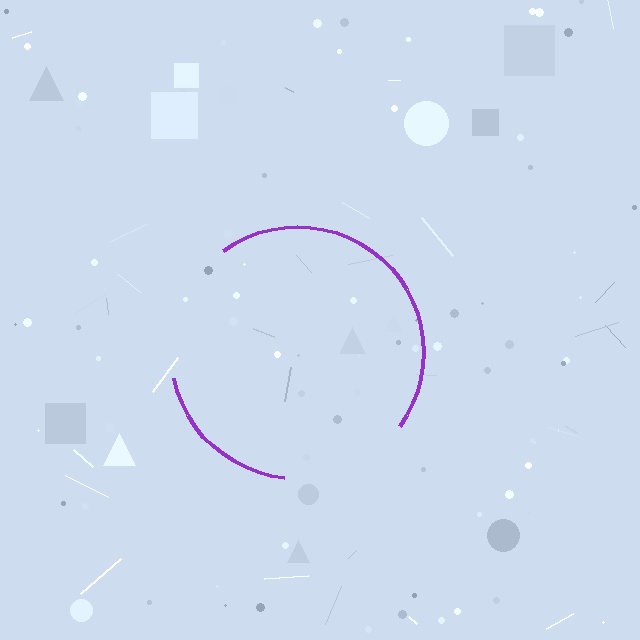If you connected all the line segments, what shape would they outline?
They would outline a circle.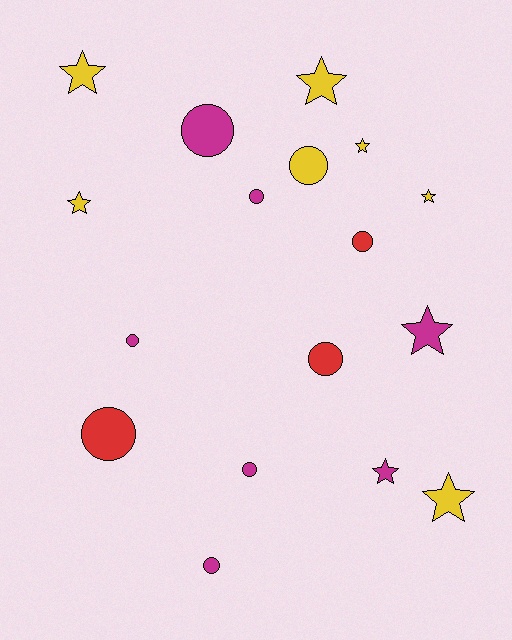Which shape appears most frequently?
Circle, with 9 objects.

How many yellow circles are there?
There is 1 yellow circle.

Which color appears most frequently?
Magenta, with 7 objects.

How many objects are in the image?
There are 17 objects.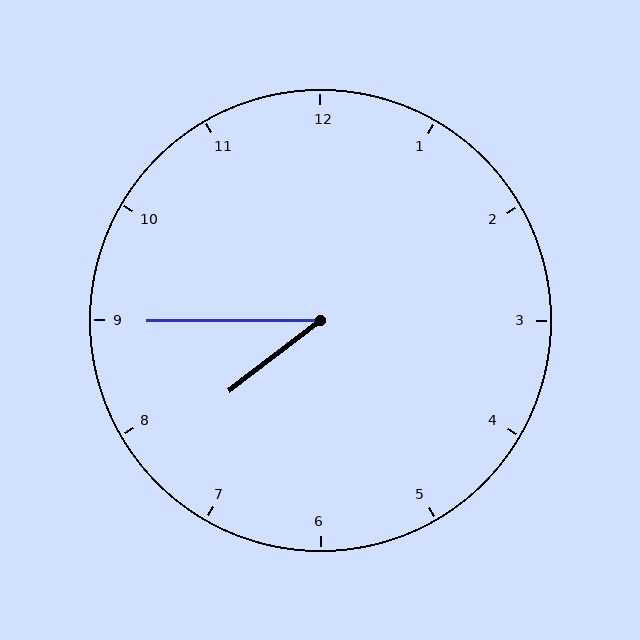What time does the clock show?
7:45.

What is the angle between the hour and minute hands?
Approximately 38 degrees.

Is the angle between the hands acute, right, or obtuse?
It is acute.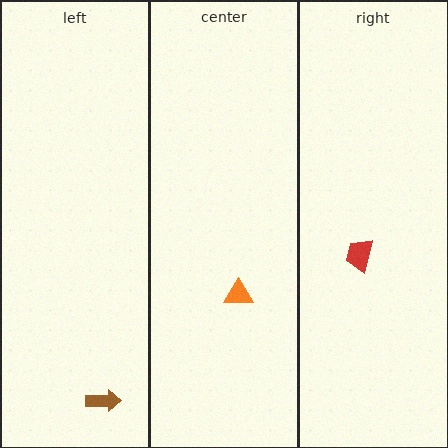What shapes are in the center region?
The orange triangle.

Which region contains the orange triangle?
The center region.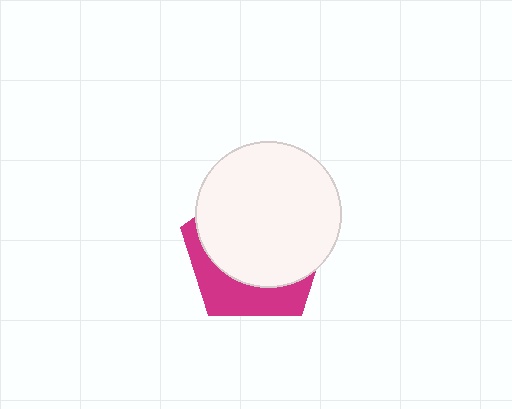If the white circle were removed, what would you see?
You would see the complete magenta pentagon.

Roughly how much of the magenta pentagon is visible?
A small part of it is visible (roughly 31%).